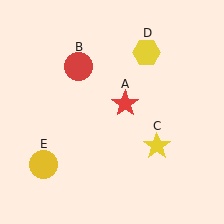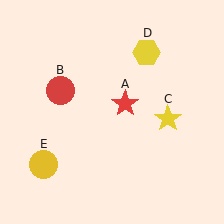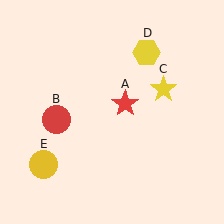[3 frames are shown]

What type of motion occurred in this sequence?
The red circle (object B), yellow star (object C) rotated counterclockwise around the center of the scene.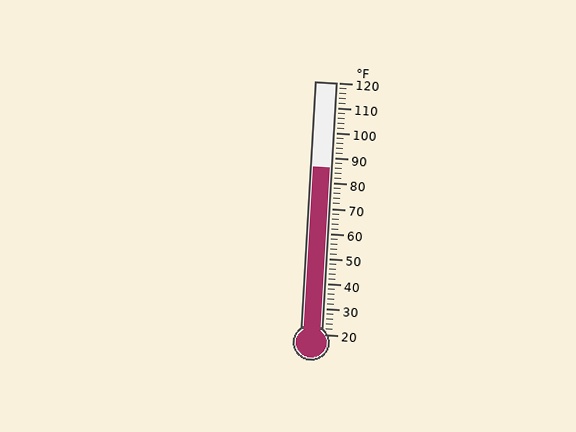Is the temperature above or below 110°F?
The temperature is below 110°F.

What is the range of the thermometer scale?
The thermometer scale ranges from 20°F to 120°F.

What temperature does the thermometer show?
The thermometer shows approximately 86°F.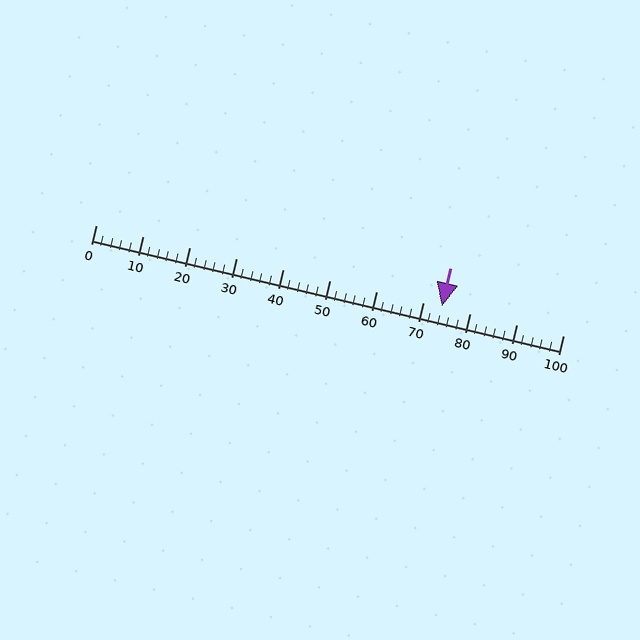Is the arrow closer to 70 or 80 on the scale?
The arrow is closer to 70.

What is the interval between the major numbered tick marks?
The major tick marks are spaced 10 units apart.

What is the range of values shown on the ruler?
The ruler shows values from 0 to 100.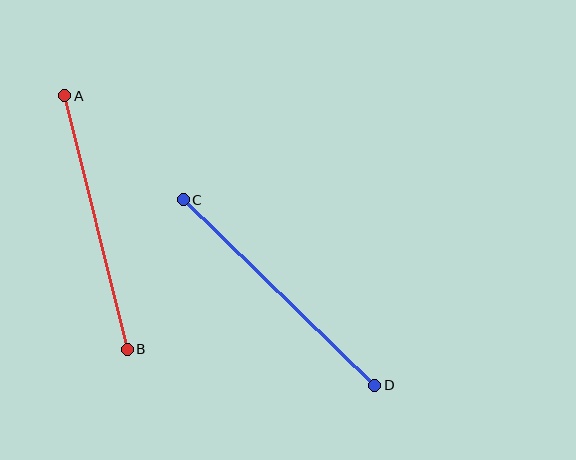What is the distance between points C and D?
The distance is approximately 267 pixels.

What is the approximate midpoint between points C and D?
The midpoint is at approximately (279, 293) pixels.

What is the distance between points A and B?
The distance is approximately 261 pixels.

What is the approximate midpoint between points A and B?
The midpoint is at approximately (96, 222) pixels.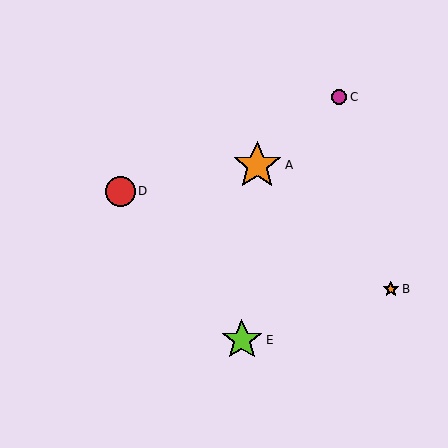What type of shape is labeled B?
Shape B is an orange star.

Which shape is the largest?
The orange star (labeled A) is the largest.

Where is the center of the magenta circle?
The center of the magenta circle is at (339, 97).